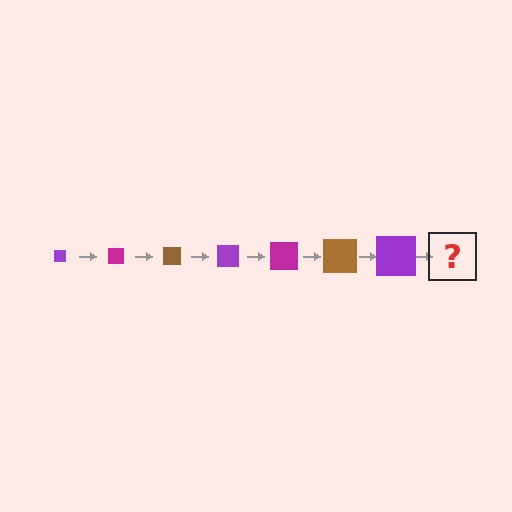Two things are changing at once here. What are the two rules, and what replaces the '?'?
The two rules are that the square grows larger each step and the color cycles through purple, magenta, and brown. The '?' should be a magenta square, larger than the previous one.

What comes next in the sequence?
The next element should be a magenta square, larger than the previous one.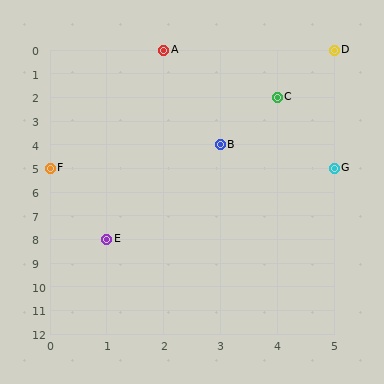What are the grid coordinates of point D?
Point D is at grid coordinates (5, 0).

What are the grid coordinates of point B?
Point B is at grid coordinates (3, 4).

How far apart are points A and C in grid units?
Points A and C are 2 columns and 2 rows apart (about 2.8 grid units diagonally).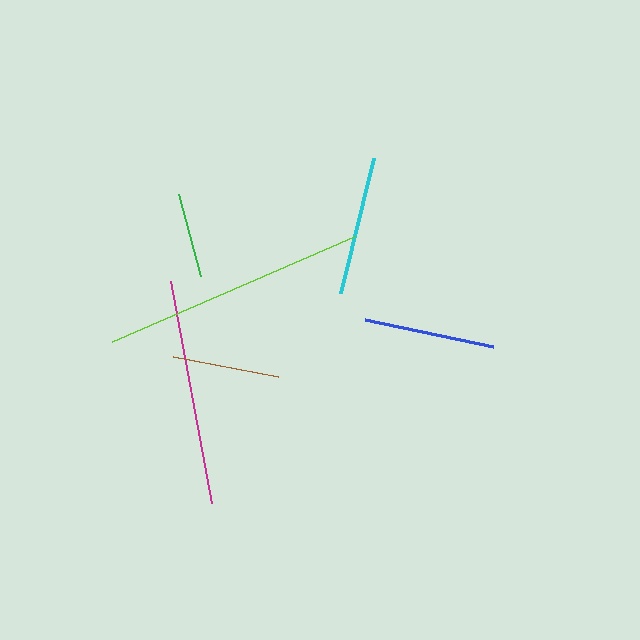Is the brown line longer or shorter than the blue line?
The blue line is longer than the brown line.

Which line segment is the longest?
The lime line is the longest at approximately 263 pixels.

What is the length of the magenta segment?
The magenta segment is approximately 225 pixels long.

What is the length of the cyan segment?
The cyan segment is approximately 139 pixels long.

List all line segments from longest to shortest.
From longest to shortest: lime, magenta, cyan, blue, brown, green.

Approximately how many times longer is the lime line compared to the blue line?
The lime line is approximately 2.0 times the length of the blue line.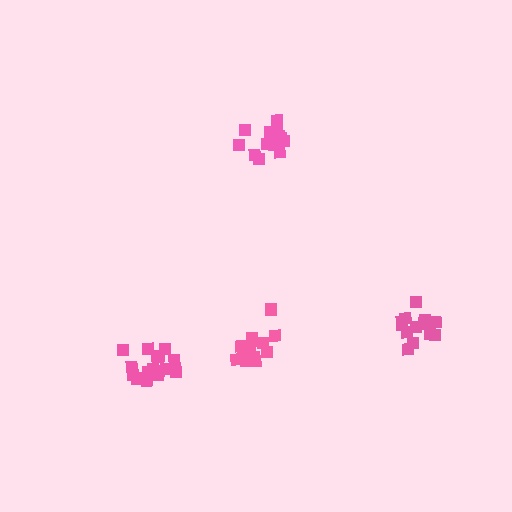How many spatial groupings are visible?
There are 4 spatial groupings.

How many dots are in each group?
Group 1: 15 dots, Group 2: 15 dots, Group 3: 16 dots, Group 4: 14 dots (60 total).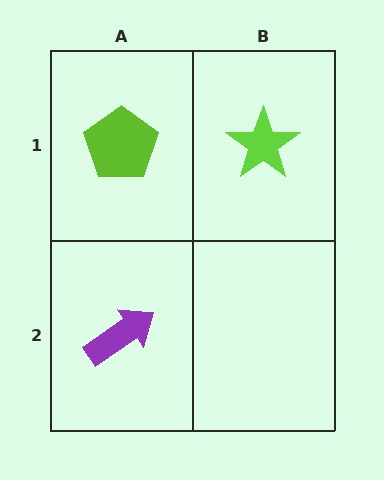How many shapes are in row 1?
2 shapes.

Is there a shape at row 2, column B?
No, that cell is empty.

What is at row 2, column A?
A purple arrow.